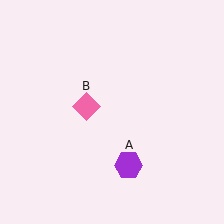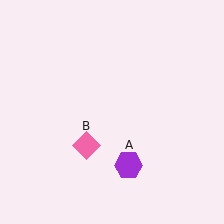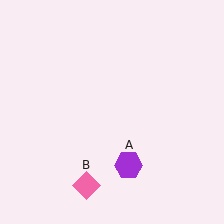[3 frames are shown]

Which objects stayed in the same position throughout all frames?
Purple hexagon (object A) remained stationary.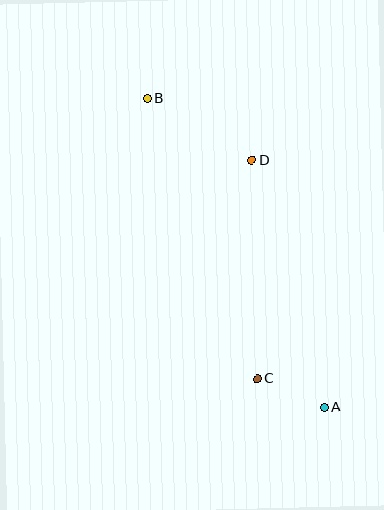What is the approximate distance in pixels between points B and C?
The distance between B and C is approximately 301 pixels.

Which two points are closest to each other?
Points A and C are closest to each other.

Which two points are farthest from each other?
Points A and B are farthest from each other.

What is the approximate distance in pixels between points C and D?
The distance between C and D is approximately 219 pixels.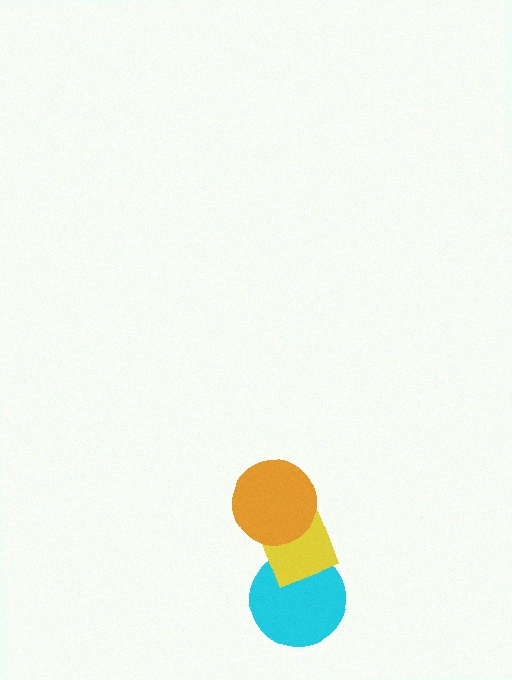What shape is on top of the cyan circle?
The yellow diamond is on top of the cyan circle.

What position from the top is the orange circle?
The orange circle is 1st from the top.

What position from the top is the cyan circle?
The cyan circle is 3rd from the top.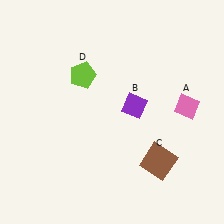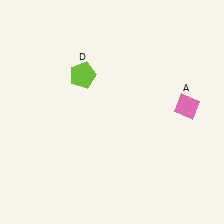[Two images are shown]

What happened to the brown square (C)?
The brown square (C) was removed in Image 2. It was in the bottom-right area of Image 1.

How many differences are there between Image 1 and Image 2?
There are 2 differences between the two images.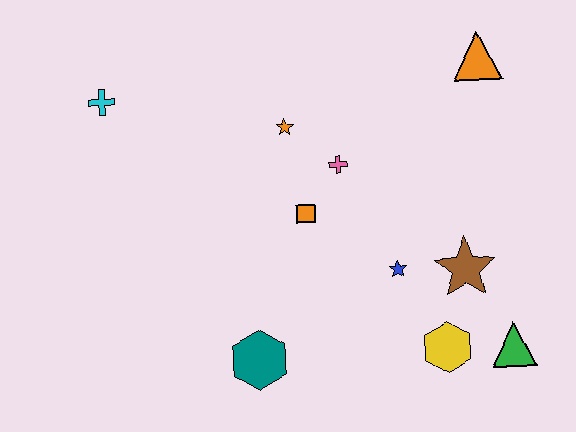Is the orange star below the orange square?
No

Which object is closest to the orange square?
The pink cross is closest to the orange square.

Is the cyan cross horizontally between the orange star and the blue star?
No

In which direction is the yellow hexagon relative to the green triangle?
The yellow hexagon is to the left of the green triangle.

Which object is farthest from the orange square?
The green triangle is farthest from the orange square.